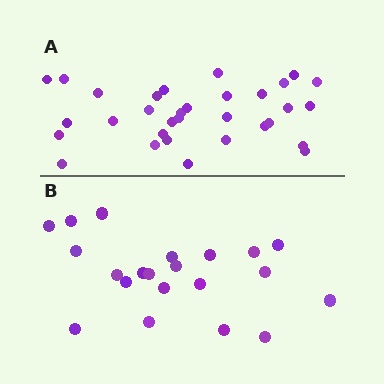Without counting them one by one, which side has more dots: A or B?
Region A (the top region) has more dots.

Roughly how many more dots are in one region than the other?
Region A has roughly 12 or so more dots than region B.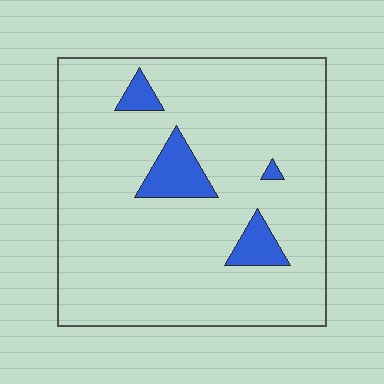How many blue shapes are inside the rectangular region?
4.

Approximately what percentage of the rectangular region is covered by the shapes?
Approximately 10%.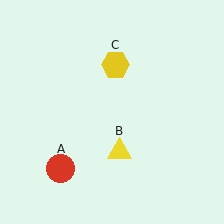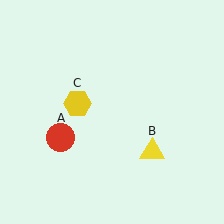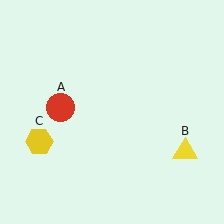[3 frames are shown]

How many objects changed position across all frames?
3 objects changed position: red circle (object A), yellow triangle (object B), yellow hexagon (object C).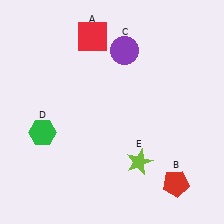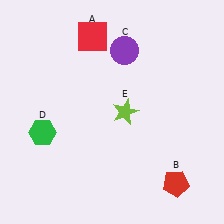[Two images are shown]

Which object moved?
The lime star (E) moved up.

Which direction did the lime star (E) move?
The lime star (E) moved up.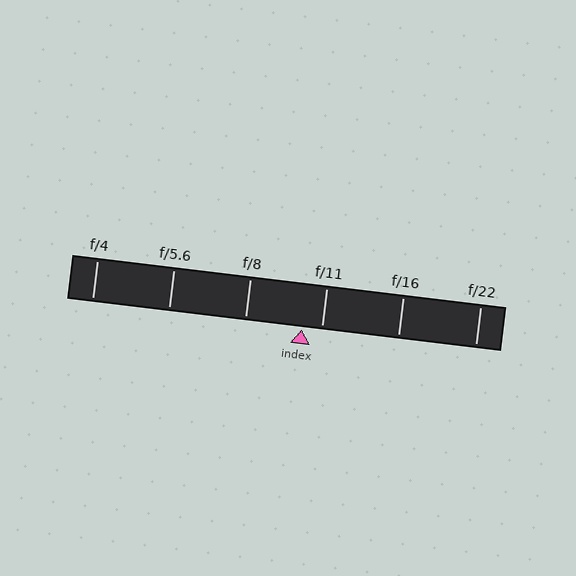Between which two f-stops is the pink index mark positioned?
The index mark is between f/8 and f/11.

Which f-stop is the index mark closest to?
The index mark is closest to f/11.